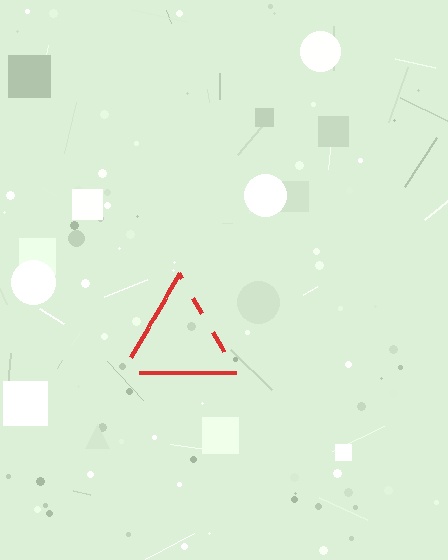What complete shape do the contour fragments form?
The contour fragments form a triangle.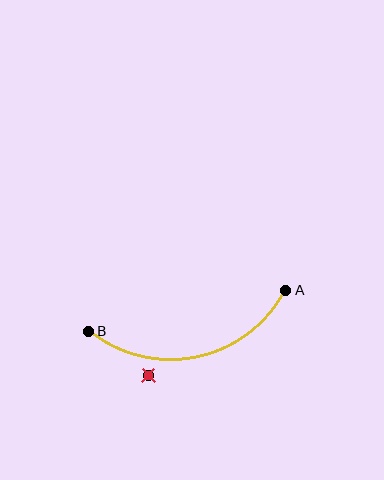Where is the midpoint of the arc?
The arc midpoint is the point on the curve farthest from the straight line joining A and B. It sits below that line.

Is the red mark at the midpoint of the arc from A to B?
No — the red mark does not lie on the arc at all. It sits slightly outside the curve.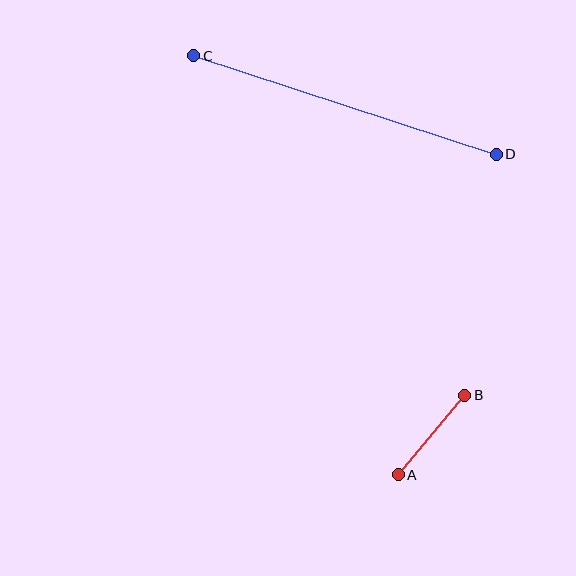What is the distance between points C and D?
The distance is approximately 318 pixels.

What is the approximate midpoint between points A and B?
The midpoint is at approximately (432, 435) pixels.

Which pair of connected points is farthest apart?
Points C and D are farthest apart.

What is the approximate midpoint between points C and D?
The midpoint is at approximately (345, 105) pixels.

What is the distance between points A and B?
The distance is approximately 103 pixels.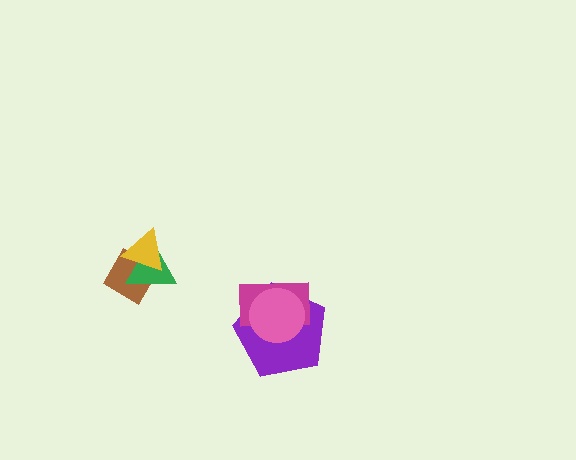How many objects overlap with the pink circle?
2 objects overlap with the pink circle.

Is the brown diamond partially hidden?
Yes, it is partially covered by another shape.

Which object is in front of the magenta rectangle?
The pink circle is in front of the magenta rectangle.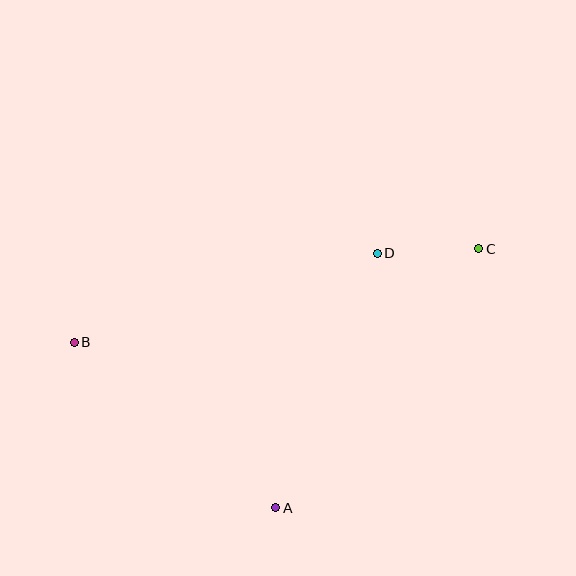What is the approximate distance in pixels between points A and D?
The distance between A and D is approximately 274 pixels.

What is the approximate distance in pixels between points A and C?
The distance between A and C is approximately 329 pixels.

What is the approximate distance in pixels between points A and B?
The distance between A and B is approximately 261 pixels.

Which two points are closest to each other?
Points C and D are closest to each other.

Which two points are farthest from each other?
Points B and C are farthest from each other.